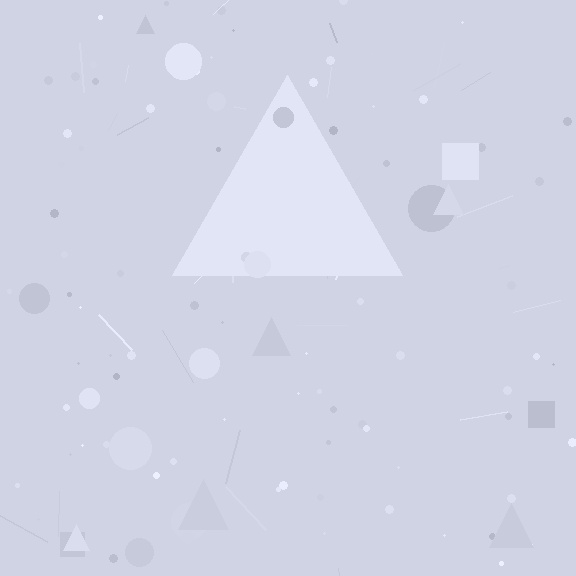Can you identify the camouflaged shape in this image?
The camouflaged shape is a triangle.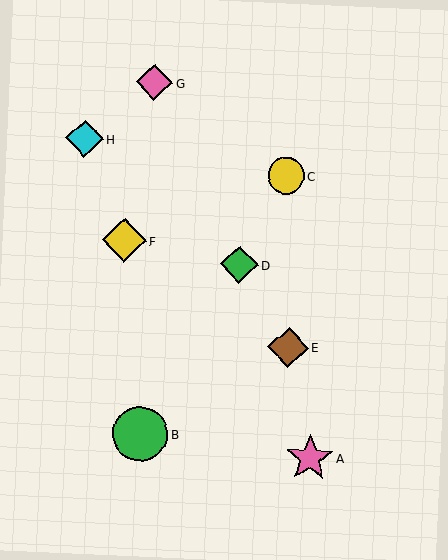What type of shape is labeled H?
Shape H is a cyan diamond.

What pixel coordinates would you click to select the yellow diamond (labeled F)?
Click at (124, 240) to select the yellow diamond F.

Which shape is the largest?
The green circle (labeled B) is the largest.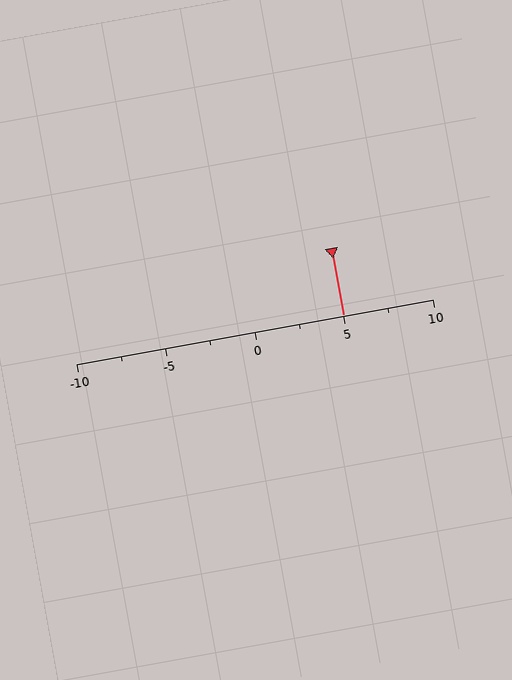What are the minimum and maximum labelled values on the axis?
The axis runs from -10 to 10.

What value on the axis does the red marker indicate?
The marker indicates approximately 5.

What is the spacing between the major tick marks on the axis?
The major ticks are spaced 5 apart.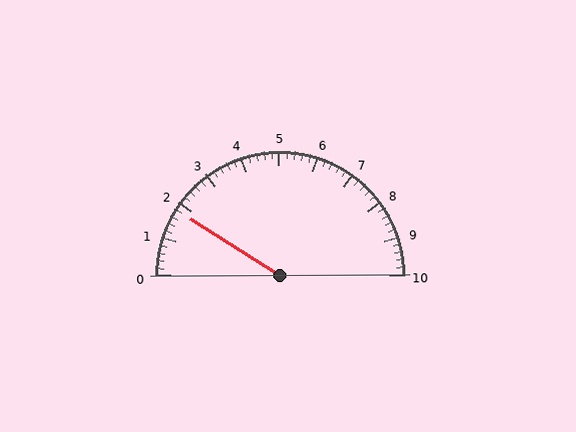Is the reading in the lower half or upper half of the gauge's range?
The reading is in the lower half of the range (0 to 10).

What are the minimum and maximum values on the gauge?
The gauge ranges from 0 to 10.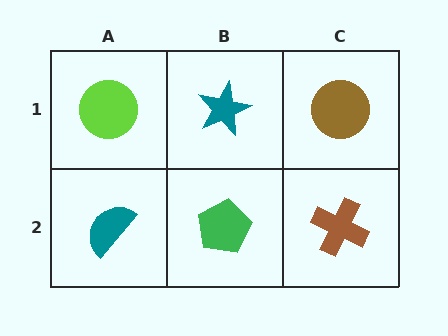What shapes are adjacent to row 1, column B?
A green pentagon (row 2, column B), a lime circle (row 1, column A), a brown circle (row 1, column C).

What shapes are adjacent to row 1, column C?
A brown cross (row 2, column C), a teal star (row 1, column B).